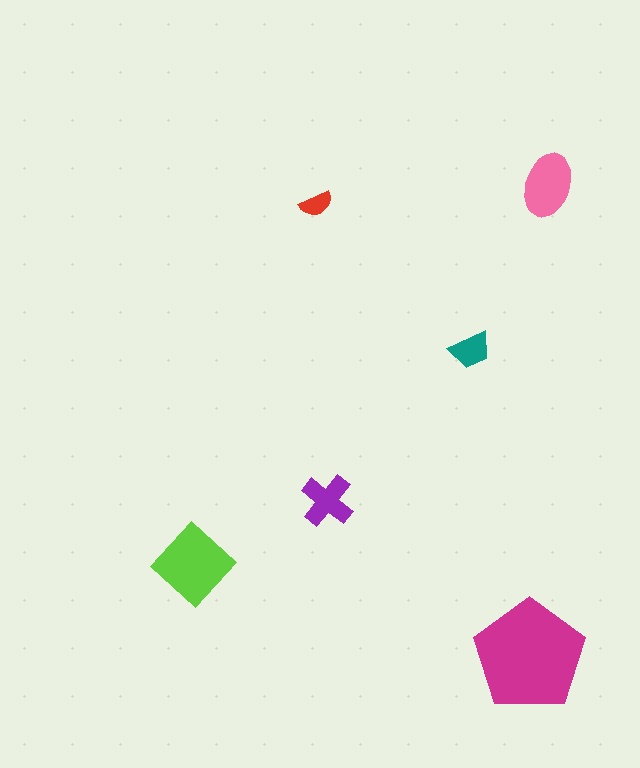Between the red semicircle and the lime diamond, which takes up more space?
The lime diamond.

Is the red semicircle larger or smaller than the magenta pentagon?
Smaller.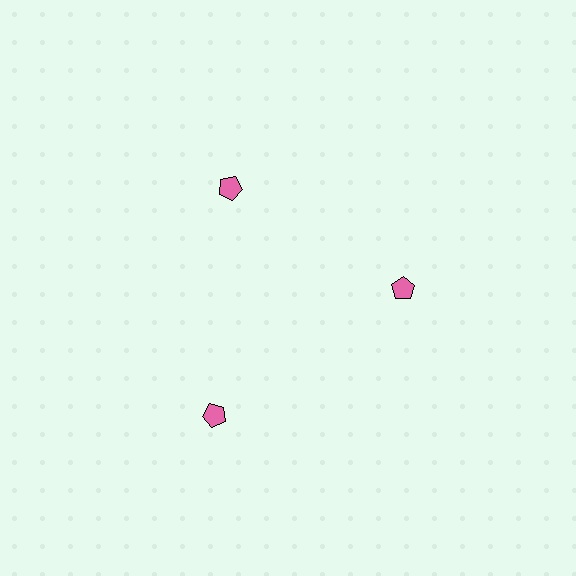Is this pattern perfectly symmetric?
No. The 3 pink pentagons are arranged in a ring, but one element near the 7 o'clock position is pushed outward from the center, breaking the 3-fold rotational symmetry.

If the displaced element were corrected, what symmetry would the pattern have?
It would have 3-fold rotational symmetry — the pattern would map onto itself every 120 degrees.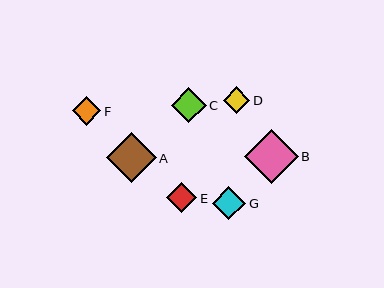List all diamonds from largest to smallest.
From largest to smallest: B, A, C, G, E, F, D.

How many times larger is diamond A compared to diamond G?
Diamond A is approximately 1.5 times the size of diamond G.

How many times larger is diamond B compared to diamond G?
Diamond B is approximately 1.6 times the size of diamond G.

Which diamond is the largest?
Diamond B is the largest with a size of approximately 54 pixels.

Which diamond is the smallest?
Diamond D is the smallest with a size of approximately 27 pixels.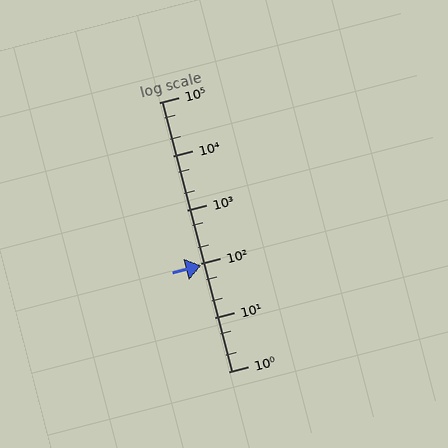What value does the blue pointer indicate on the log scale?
The pointer indicates approximately 92.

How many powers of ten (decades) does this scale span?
The scale spans 5 decades, from 1 to 100000.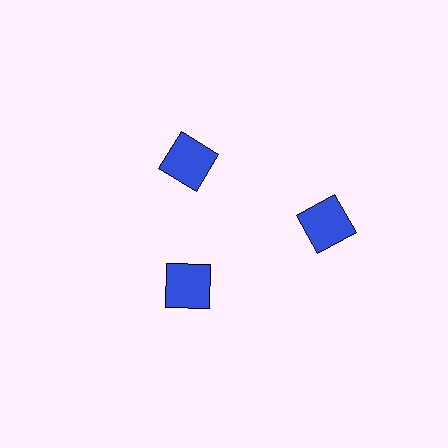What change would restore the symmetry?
The symmetry would be restored by moving it inward, back onto the ring so that all 3 squares sit at equal angles and equal distance from the center.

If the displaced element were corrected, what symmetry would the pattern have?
It would have 3-fold rotational symmetry — the pattern would map onto itself every 120 degrees.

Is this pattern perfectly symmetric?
No. The 3 blue squares are arranged in a ring, but one element near the 3 o'clock position is pushed outward from the center, breaking the 3-fold rotational symmetry.